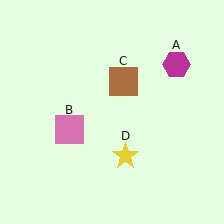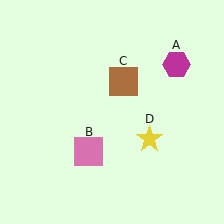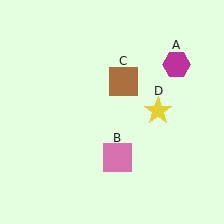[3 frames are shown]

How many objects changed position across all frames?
2 objects changed position: pink square (object B), yellow star (object D).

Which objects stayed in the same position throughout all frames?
Magenta hexagon (object A) and brown square (object C) remained stationary.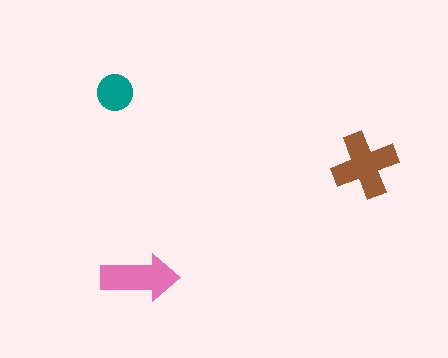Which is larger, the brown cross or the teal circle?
The brown cross.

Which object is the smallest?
The teal circle.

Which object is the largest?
The brown cross.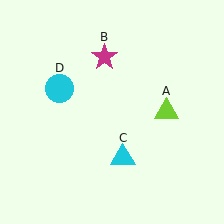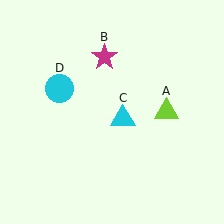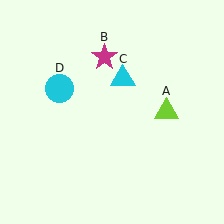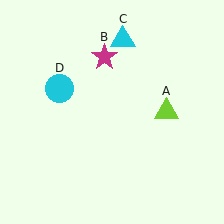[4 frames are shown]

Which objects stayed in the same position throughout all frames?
Lime triangle (object A) and magenta star (object B) and cyan circle (object D) remained stationary.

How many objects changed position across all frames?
1 object changed position: cyan triangle (object C).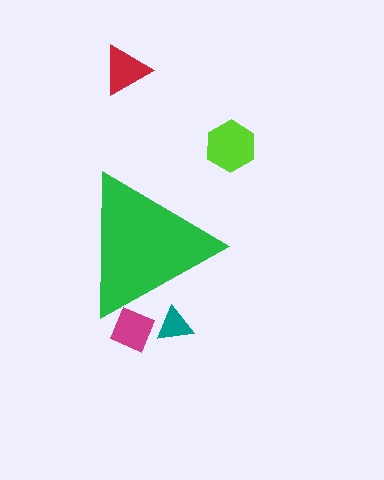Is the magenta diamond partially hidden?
Yes, the magenta diamond is partially hidden behind the green triangle.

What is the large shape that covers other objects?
A green triangle.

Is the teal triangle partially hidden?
Yes, the teal triangle is partially hidden behind the green triangle.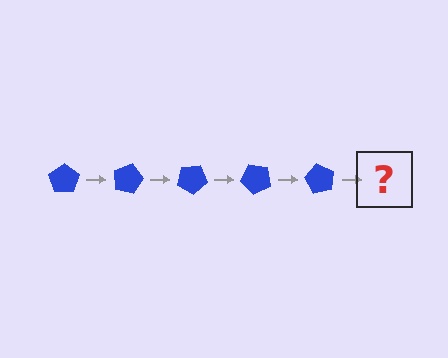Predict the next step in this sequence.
The next step is a blue pentagon rotated 75 degrees.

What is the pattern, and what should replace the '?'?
The pattern is that the pentagon rotates 15 degrees each step. The '?' should be a blue pentagon rotated 75 degrees.